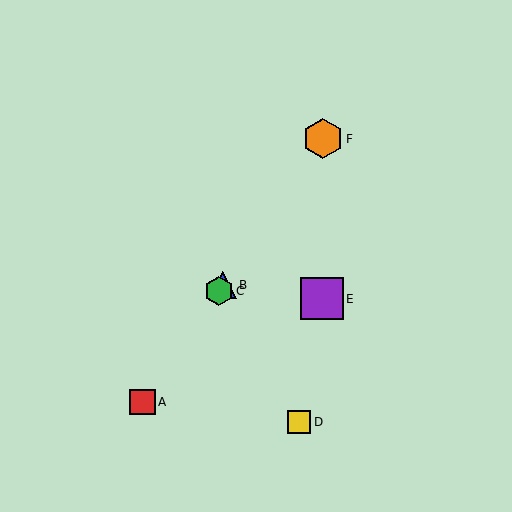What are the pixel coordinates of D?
Object D is at (299, 422).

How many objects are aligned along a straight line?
4 objects (A, B, C, F) are aligned along a straight line.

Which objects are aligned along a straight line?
Objects A, B, C, F are aligned along a straight line.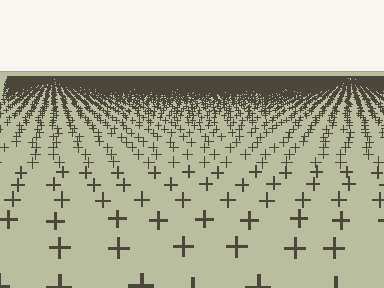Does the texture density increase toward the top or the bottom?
Density increases toward the top.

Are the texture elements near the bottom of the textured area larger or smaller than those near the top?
Larger. Near the bottom, elements are closer to the viewer and appear at a bigger on-screen size.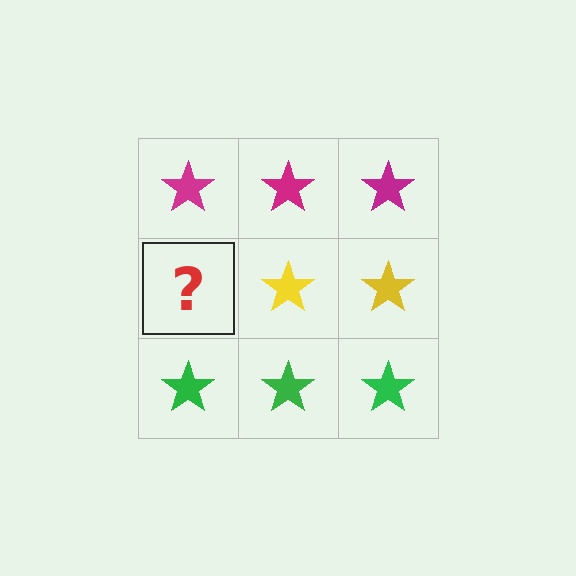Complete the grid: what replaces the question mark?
The question mark should be replaced with a yellow star.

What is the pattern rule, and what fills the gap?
The rule is that each row has a consistent color. The gap should be filled with a yellow star.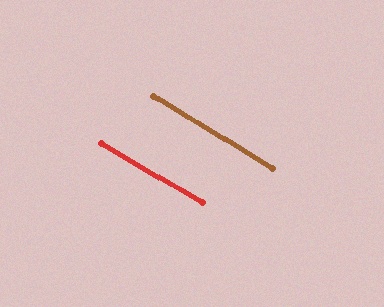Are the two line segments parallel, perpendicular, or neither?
Parallel — their directions differ by only 1.1°.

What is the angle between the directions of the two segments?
Approximately 1 degree.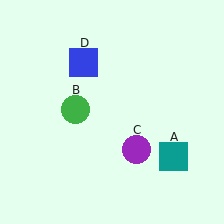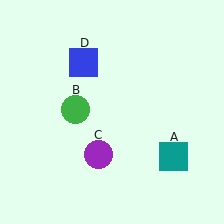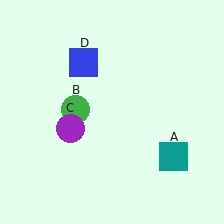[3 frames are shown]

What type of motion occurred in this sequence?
The purple circle (object C) rotated clockwise around the center of the scene.